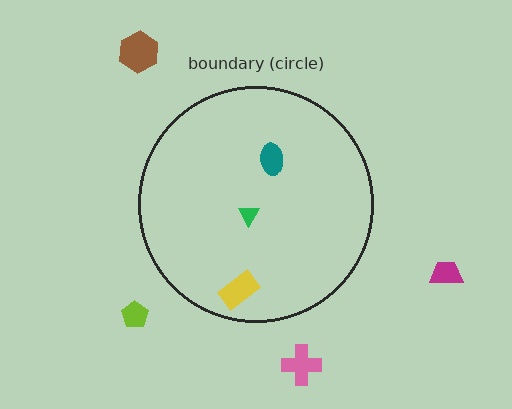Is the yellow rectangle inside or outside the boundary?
Inside.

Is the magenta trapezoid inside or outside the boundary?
Outside.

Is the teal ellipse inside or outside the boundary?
Inside.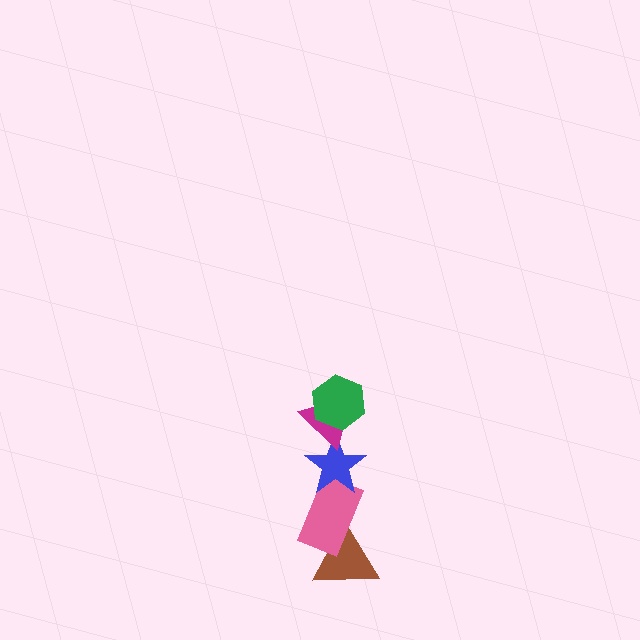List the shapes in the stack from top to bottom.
From top to bottom: the green hexagon, the magenta triangle, the blue star, the pink rectangle, the brown triangle.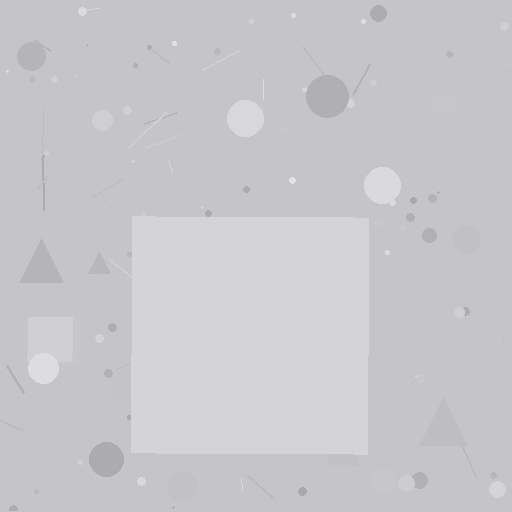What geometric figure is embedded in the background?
A square is embedded in the background.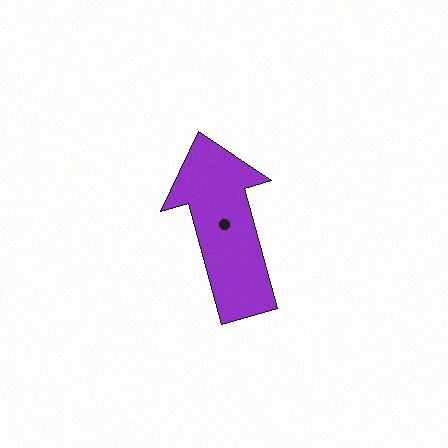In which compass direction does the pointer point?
North.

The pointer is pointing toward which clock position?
Roughly 11 o'clock.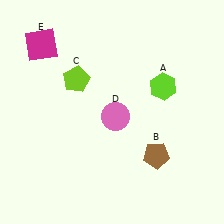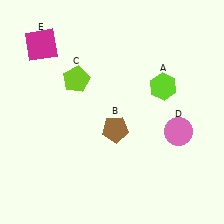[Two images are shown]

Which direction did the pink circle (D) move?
The pink circle (D) moved right.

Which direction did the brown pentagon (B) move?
The brown pentagon (B) moved left.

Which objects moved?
The objects that moved are: the brown pentagon (B), the pink circle (D).